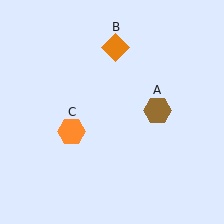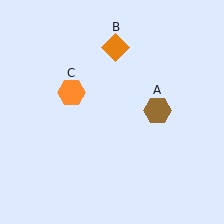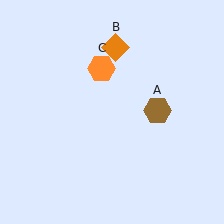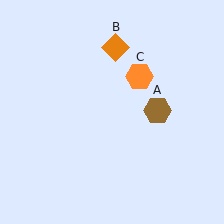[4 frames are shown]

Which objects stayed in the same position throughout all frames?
Brown hexagon (object A) and orange diamond (object B) remained stationary.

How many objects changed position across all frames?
1 object changed position: orange hexagon (object C).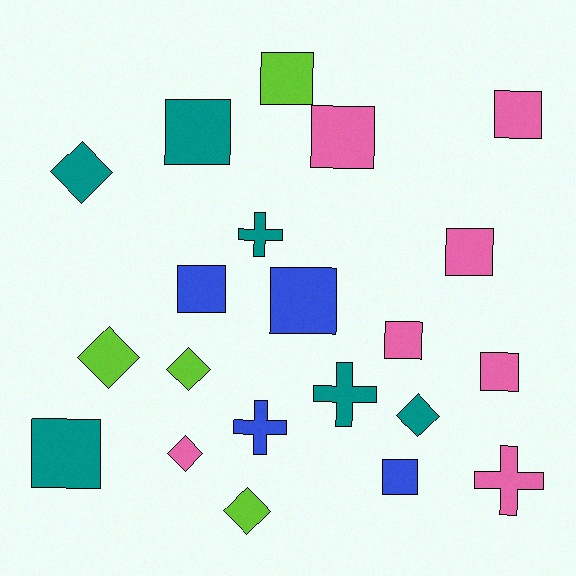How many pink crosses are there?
There is 1 pink cross.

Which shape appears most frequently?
Square, with 11 objects.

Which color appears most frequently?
Pink, with 7 objects.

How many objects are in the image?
There are 21 objects.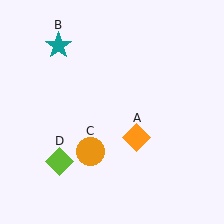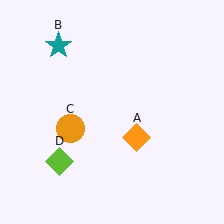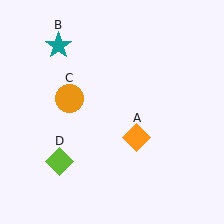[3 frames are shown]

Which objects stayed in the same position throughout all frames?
Orange diamond (object A) and teal star (object B) and lime diamond (object D) remained stationary.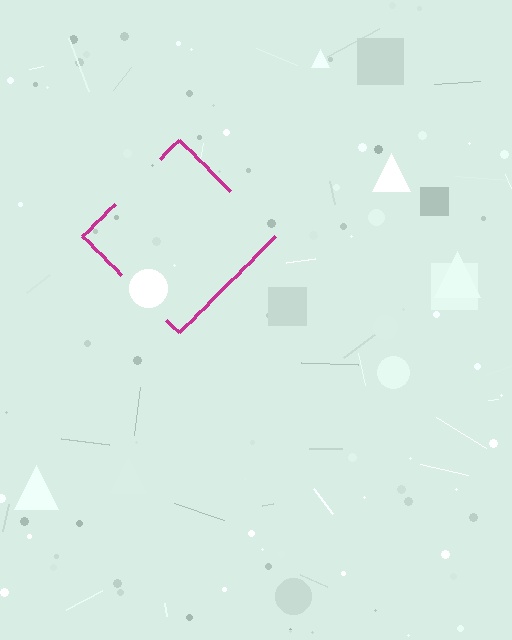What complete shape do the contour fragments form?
The contour fragments form a diamond.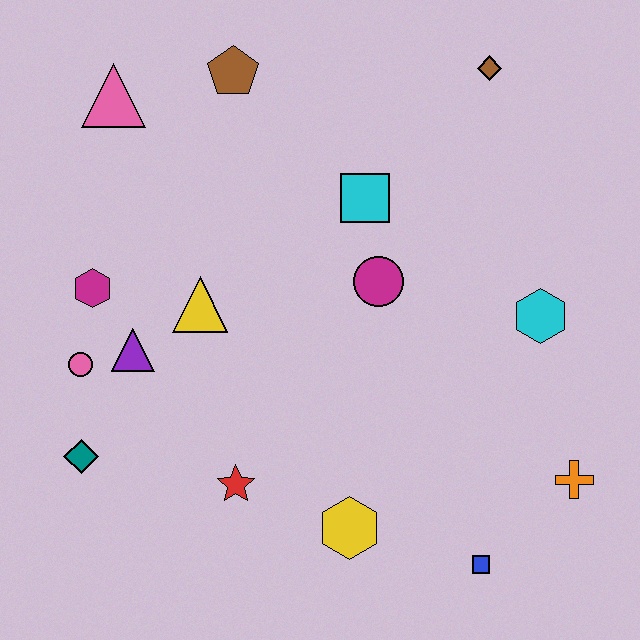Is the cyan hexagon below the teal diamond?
No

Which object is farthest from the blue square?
The pink triangle is farthest from the blue square.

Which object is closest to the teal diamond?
The pink circle is closest to the teal diamond.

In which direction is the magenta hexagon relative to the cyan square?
The magenta hexagon is to the left of the cyan square.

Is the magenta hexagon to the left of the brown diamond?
Yes